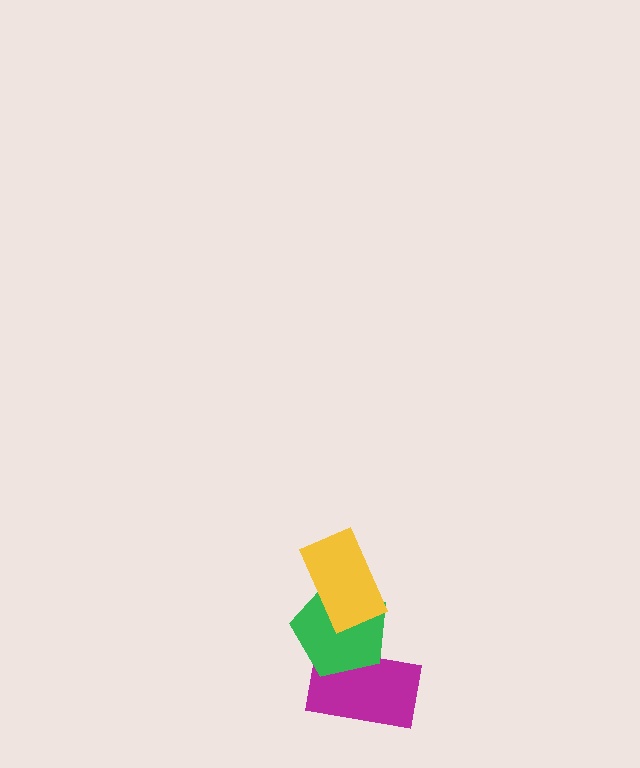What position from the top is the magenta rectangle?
The magenta rectangle is 3rd from the top.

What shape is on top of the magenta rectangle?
The green pentagon is on top of the magenta rectangle.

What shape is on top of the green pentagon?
The yellow rectangle is on top of the green pentagon.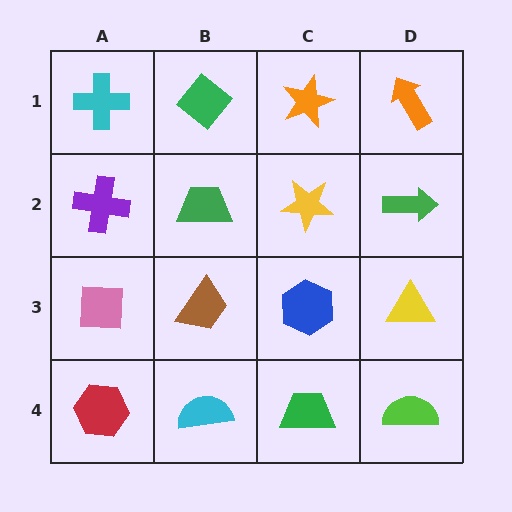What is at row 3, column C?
A blue hexagon.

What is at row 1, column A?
A cyan cross.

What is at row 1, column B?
A green diamond.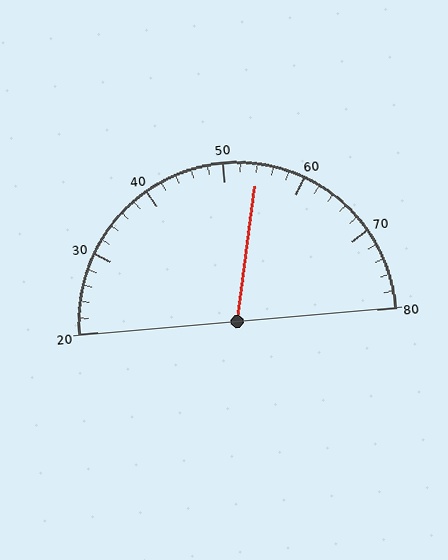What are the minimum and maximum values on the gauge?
The gauge ranges from 20 to 80.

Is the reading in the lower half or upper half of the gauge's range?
The reading is in the upper half of the range (20 to 80).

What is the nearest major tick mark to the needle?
The nearest major tick mark is 50.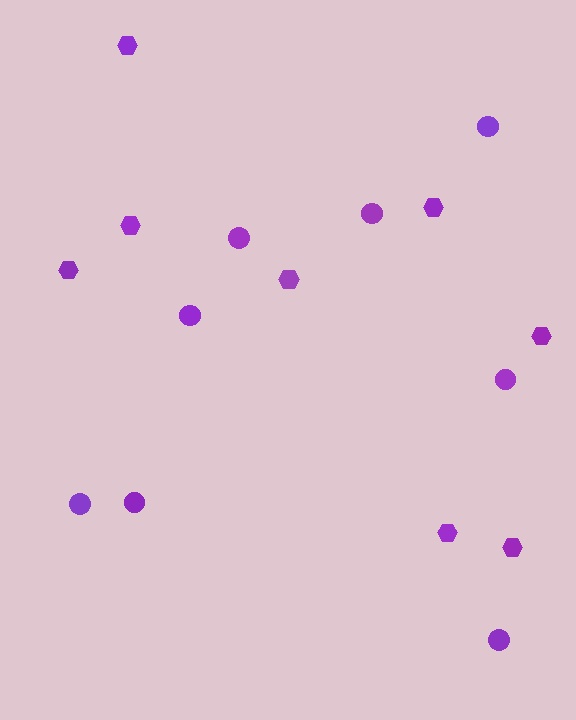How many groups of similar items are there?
There are 2 groups: one group of circles (8) and one group of hexagons (8).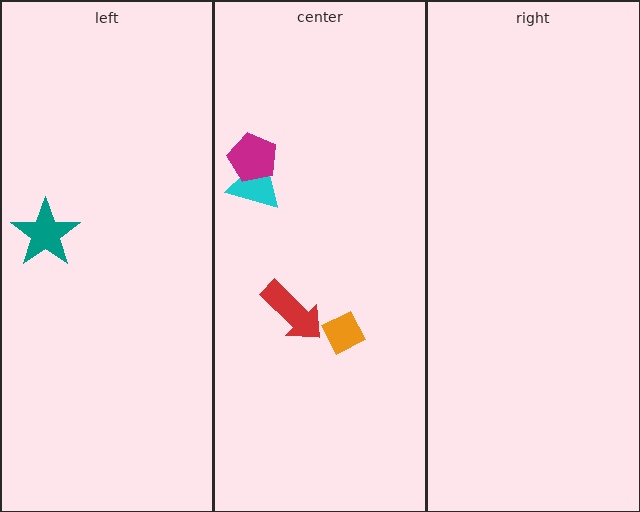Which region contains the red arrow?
The center region.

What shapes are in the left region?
The teal star.